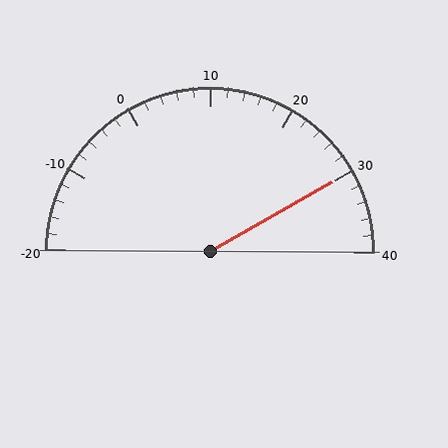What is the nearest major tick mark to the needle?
The nearest major tick mark is 30.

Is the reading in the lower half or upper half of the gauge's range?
The reading is in the upper half of the range (-20 to 40).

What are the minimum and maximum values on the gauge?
The gauge ranges from -20 to 40.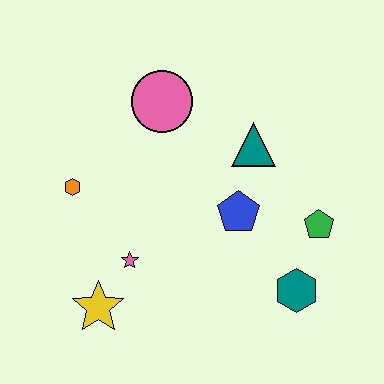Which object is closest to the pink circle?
The teal triangle is closest to the pink circle.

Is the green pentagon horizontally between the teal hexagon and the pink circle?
No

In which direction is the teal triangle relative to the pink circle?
The teal triangle is to the right of the pink circle.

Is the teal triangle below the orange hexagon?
No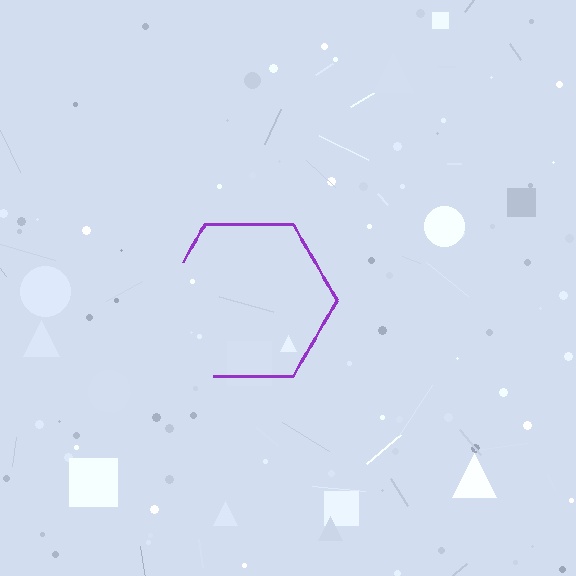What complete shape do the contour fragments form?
The contour fragments form a hexagon.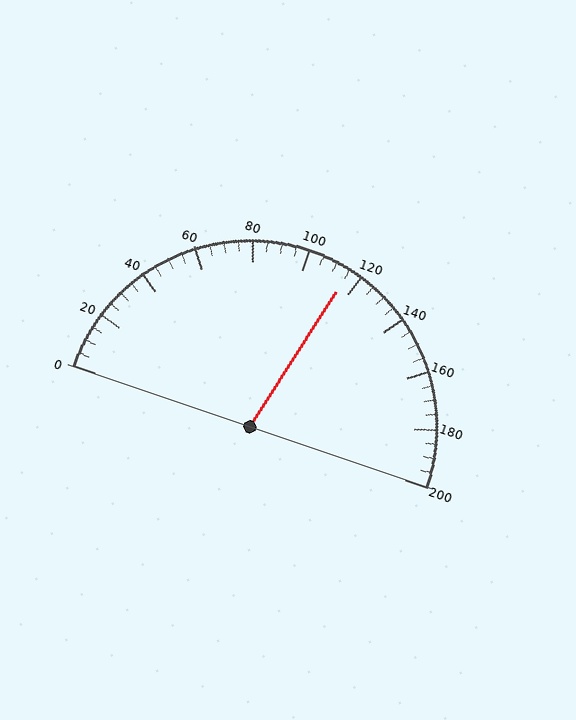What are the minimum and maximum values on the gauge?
The gauge ranges from 0 to 200.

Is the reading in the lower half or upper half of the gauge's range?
The reading is in the upper half of the range (0 to 200).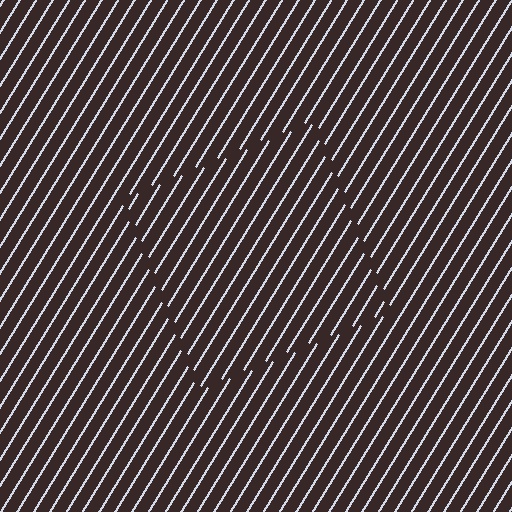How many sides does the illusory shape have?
4 sides — the line-ends trace a square.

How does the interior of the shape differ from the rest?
The interior of the shape contains the same grating, shifted by half a period — the contour is defined by the phase discontinuity where line-ends from the inner and outer gratings abut.